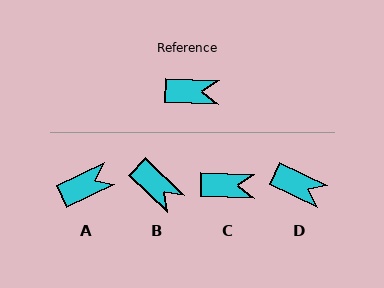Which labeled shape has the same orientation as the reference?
C.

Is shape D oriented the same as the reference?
No, it is off by about 23 degrees.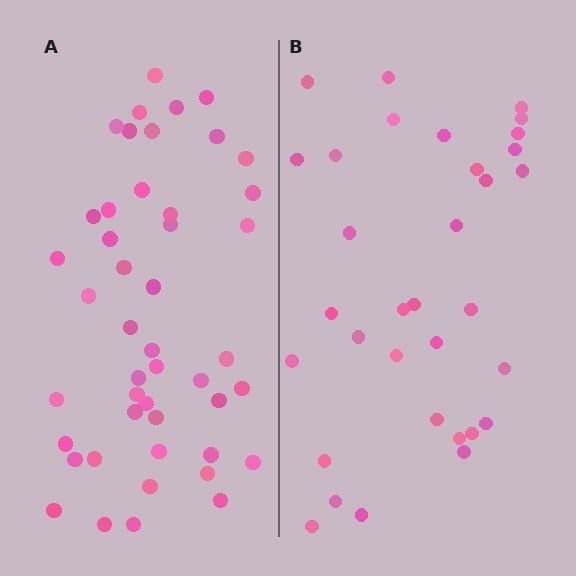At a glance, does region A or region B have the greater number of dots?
Region A (the left region) has more dots.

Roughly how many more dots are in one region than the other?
Region A has approximately 15 more dots than region B.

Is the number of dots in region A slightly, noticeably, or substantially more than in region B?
Region A has noticeably more, but not dramatically so. The ratio is roughly 1.4 to 1.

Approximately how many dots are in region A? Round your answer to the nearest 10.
About 50 dots. (The exact count is 46, which rounds to 50.)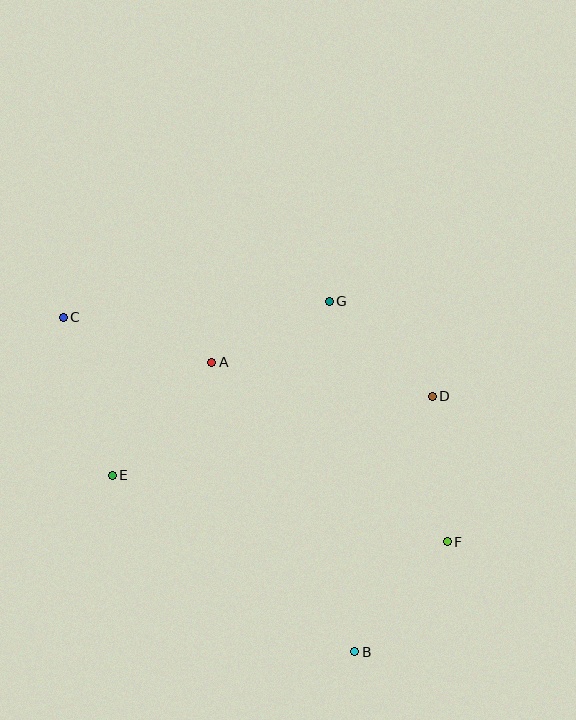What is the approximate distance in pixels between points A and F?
The distance between A and F is approximately 296 pixels.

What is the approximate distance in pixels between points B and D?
The distance between B and D is approximately 267 pixels.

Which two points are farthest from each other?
Points C and F are farthest from each other.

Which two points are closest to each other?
Points A and G are closest to each other.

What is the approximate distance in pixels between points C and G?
The distance between C and G is approximately 267 pixels.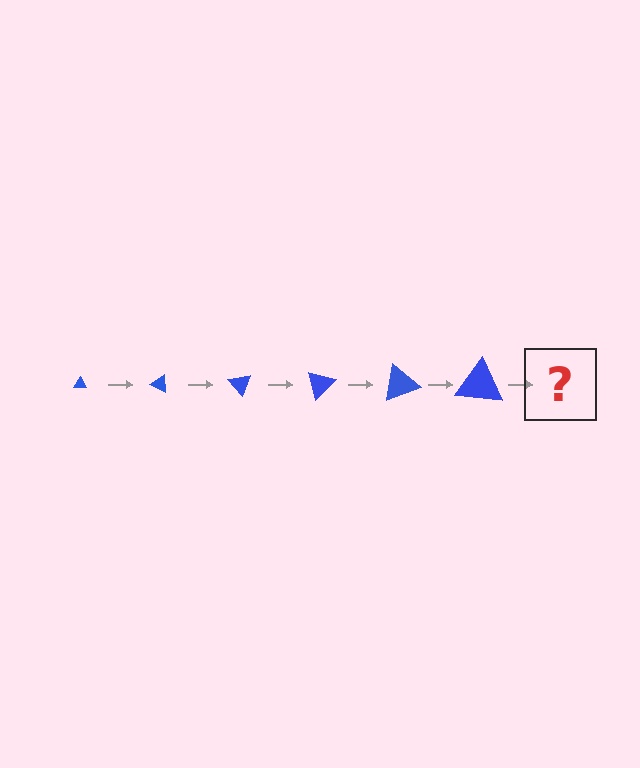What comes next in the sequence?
The next element should be a triangle, larger than the previous one and rotated 150 degrees from the start.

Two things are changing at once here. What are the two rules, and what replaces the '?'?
The two rules are that the triangle grows larger each step and it rotates 25 degrees each step. The '?' should be a triangle, larger than the previous one and rotated 150 degrees from the start.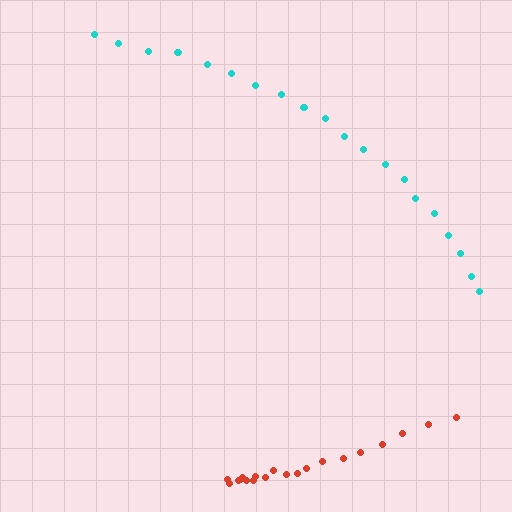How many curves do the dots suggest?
There are 2 distinct paths.